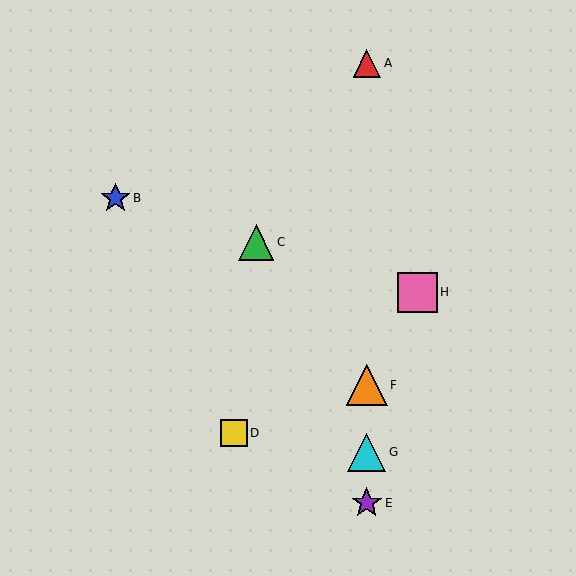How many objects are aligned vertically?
4 objects (A, E, F, G) are aligned vertically.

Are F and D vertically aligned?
No, F is at x≈367 and D is at x≈234.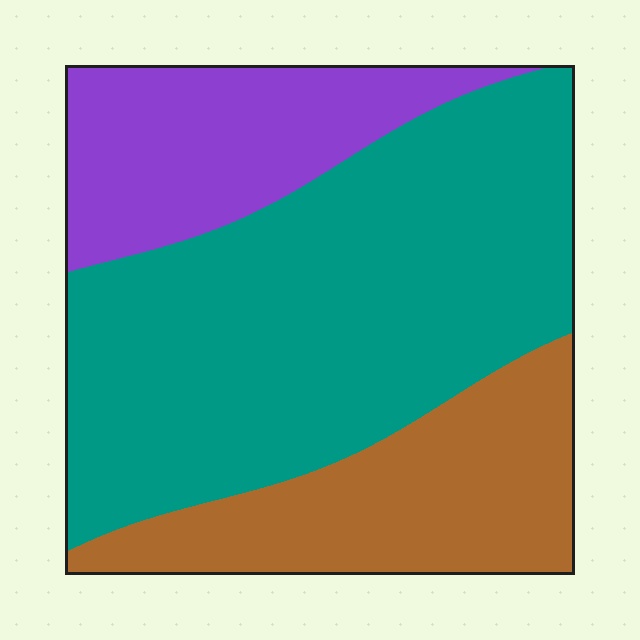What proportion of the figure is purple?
Purple takes up about one fifth (1/5) of the figure.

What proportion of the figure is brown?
Brown takes up about one quarter (1/4) of the figure.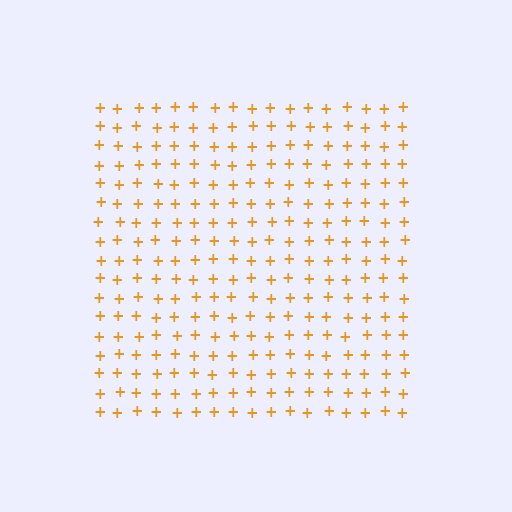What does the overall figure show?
The overall figure shows a square.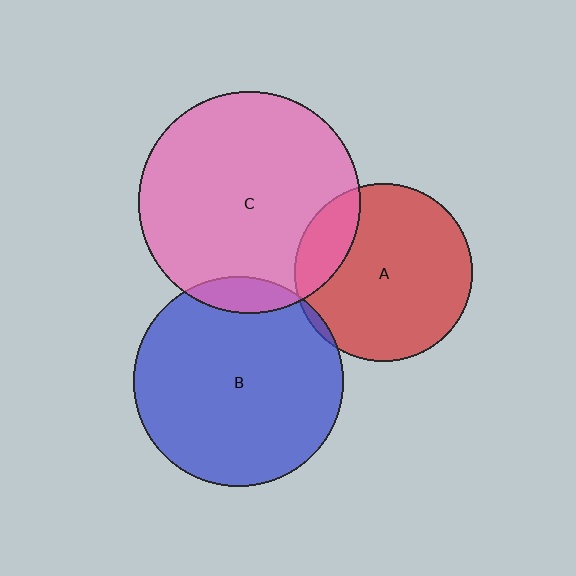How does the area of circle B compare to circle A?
Approximately 1.4 times.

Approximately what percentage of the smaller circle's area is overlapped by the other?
Approximately 10%.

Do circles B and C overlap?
Yes.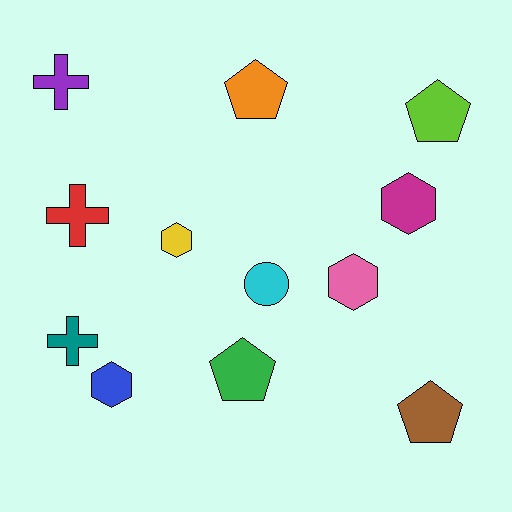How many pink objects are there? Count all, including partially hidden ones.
There is 1 pink object.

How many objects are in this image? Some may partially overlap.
There are 12 objects.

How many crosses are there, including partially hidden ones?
There are 3 crosses.